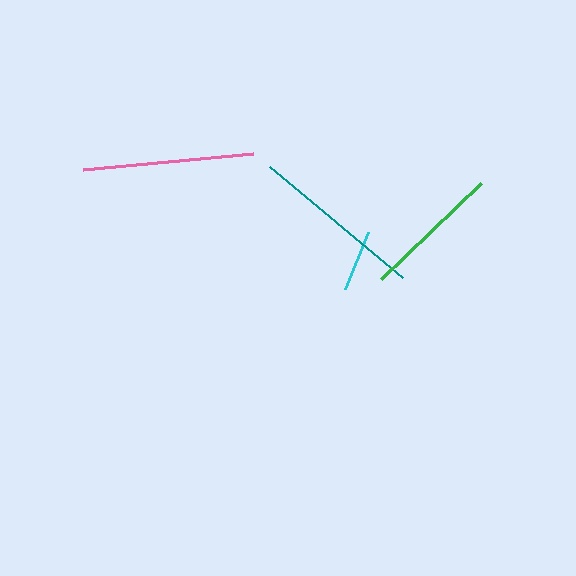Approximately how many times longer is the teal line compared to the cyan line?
The teal line is approximately 2.8 times the length of the cyan line.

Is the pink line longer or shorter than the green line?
The pink line is longer than the green line.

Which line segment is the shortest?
The cyan line is the shortest at approximately 61 pixels.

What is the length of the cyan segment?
The cyan segment is approximately 61 pixels long.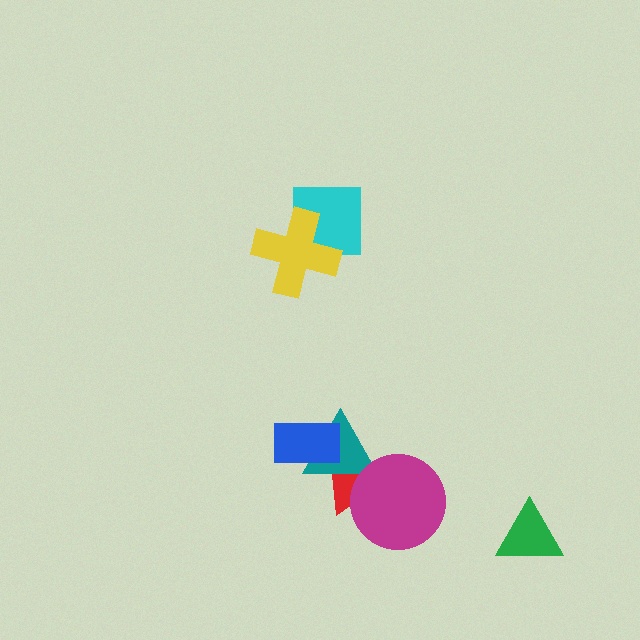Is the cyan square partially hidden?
Yes, it is partially covered by another shape.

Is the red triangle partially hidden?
Yes, it is partially covered by another shape.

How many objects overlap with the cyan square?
1 object overlaps with the cyan square.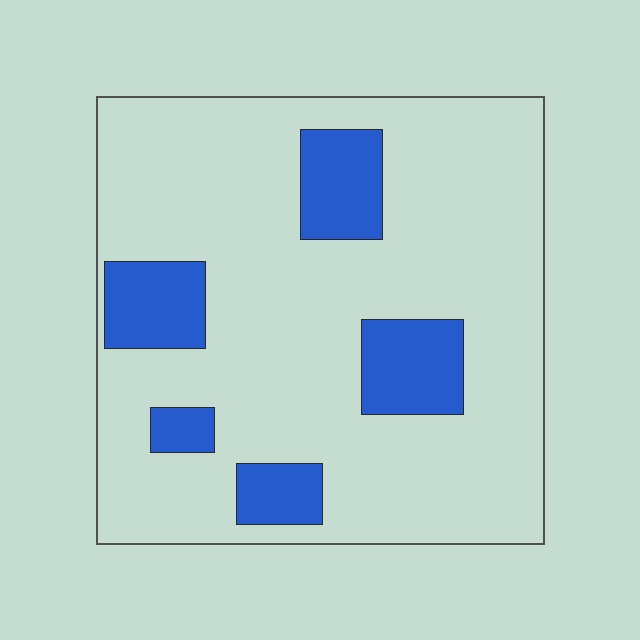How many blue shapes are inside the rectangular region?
5.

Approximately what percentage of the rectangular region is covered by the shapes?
Approximately 20%.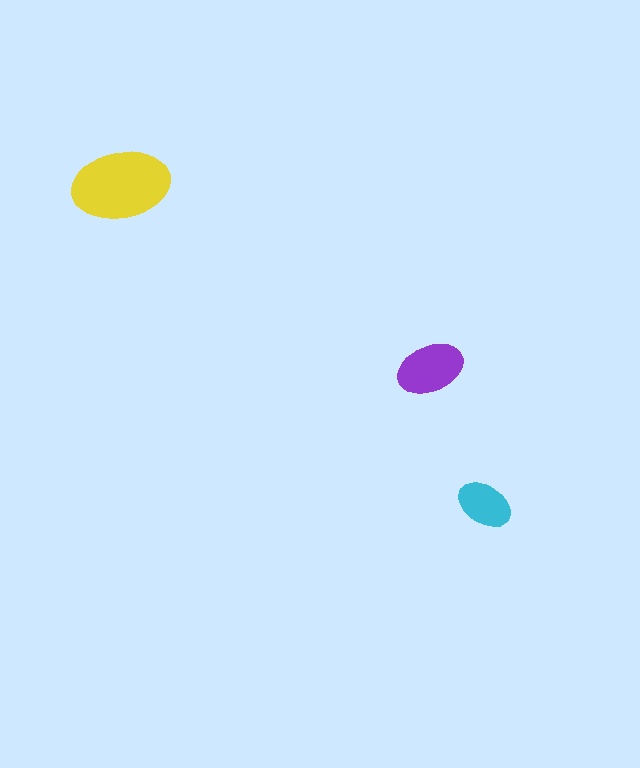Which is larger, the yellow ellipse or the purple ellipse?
The yellow one.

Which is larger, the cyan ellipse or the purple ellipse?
The purple one.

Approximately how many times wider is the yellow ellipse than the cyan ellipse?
About 2 times wider.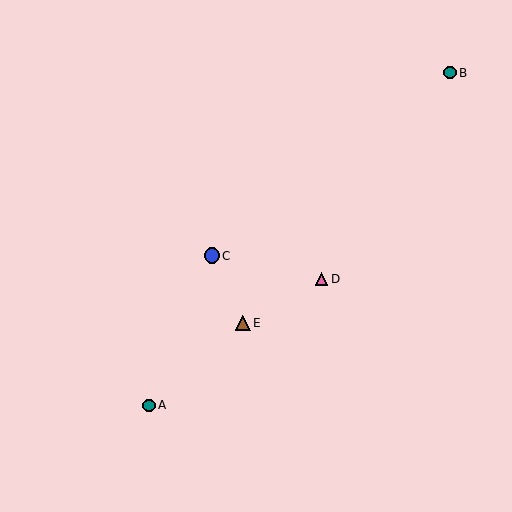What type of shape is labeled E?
Shape E is a brown triangle.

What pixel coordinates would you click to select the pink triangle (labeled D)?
Click at (322, 279) to select the pink triangle D.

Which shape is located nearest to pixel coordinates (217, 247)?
The blue circle (labeled C) at (212, 256) is nearest to that location.